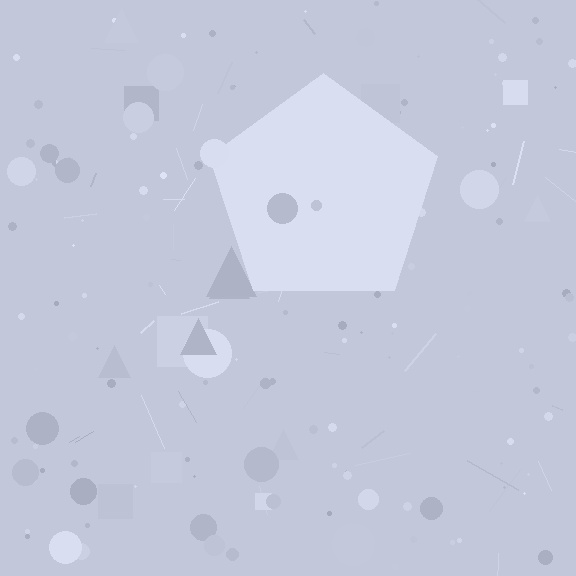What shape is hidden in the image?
A pentagon is hidden in the image.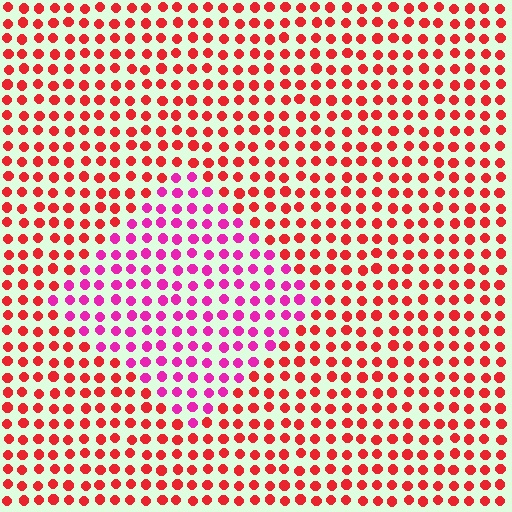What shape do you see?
I see a diamond.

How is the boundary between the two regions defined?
The boundary is defined purely by a slight shift in hue (about 41 degrees). Spacing, size, and orientation are identical on both sides.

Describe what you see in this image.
The image is filled with small red elements in a uniform arrangement. A diamond-shaped region is visible where the elements are tinted to a slightly different hue, forming a subtle color boundary.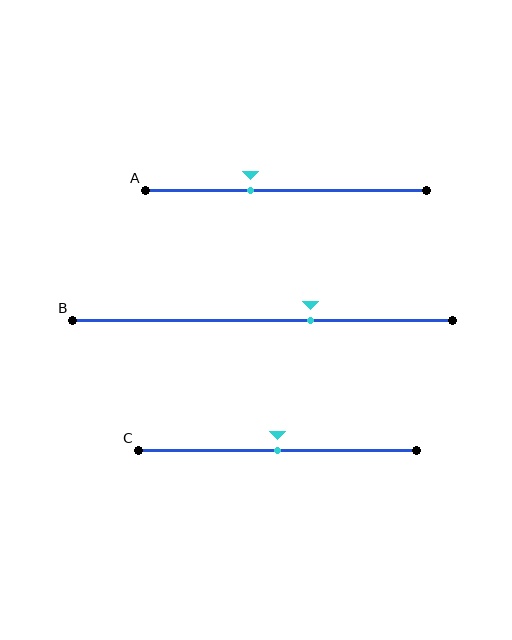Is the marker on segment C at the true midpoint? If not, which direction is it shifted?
Yes, the marker on segment C is at the true midpoint.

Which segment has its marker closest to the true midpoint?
Segment C has its marker closest to the true midpoint.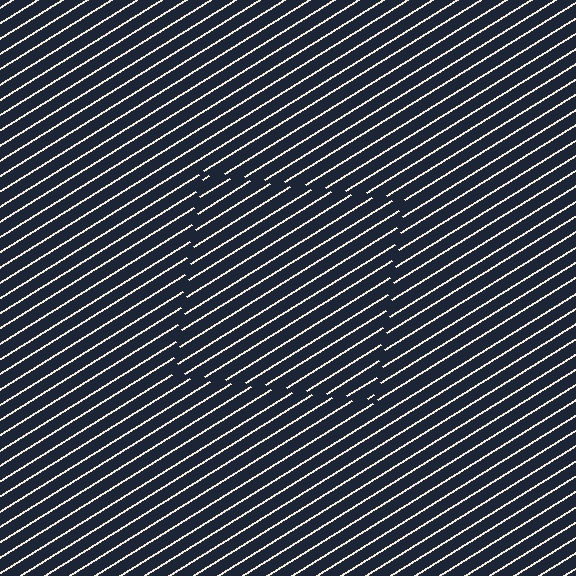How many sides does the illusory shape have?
4 sides — the line-ends trace a square.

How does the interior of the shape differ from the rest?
The interior of the shape contains the same grating, shifted by half a period — the contour is defined by the phase discontinuity where line-ends from the inner and outer gratings abut.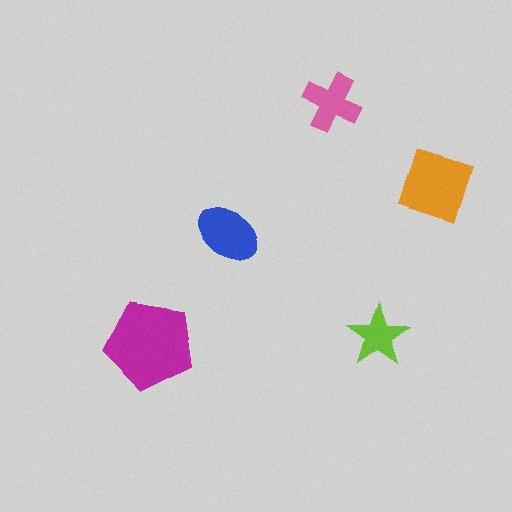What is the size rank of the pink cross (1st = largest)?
4th.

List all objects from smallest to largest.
The lime star, the pink cross, the blue ellipse, the orange square, the magenta pentagon.